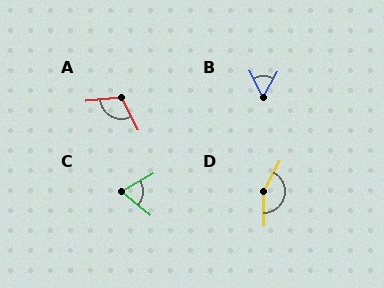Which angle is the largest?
D, at approximately 152 degrees.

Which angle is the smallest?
B, at approximately 56 degrees.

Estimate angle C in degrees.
Approximately 70 degrees.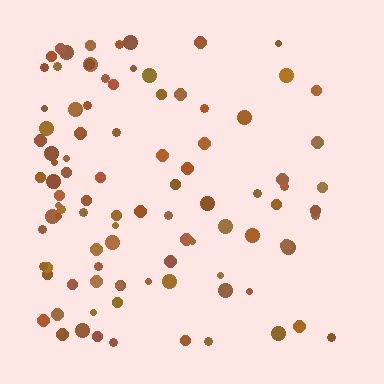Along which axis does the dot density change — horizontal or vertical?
Horizontal.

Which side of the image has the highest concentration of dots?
The left.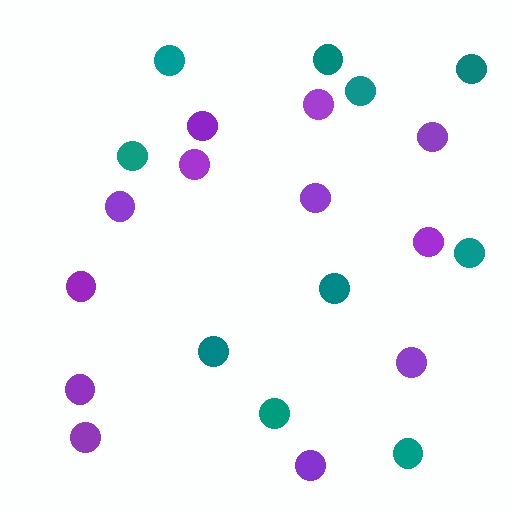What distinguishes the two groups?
There are 2 groups: one group of teal circles (10) and one group of purple circles (12).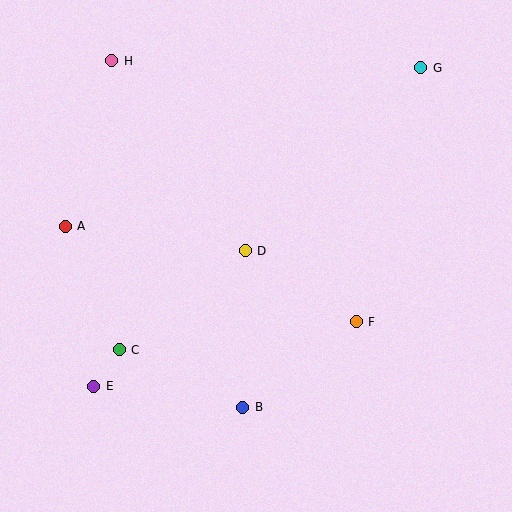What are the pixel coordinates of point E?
Point E is at (94, 387).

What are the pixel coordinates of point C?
Point C is at (119, 350).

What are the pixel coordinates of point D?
Point D is at (245, 251).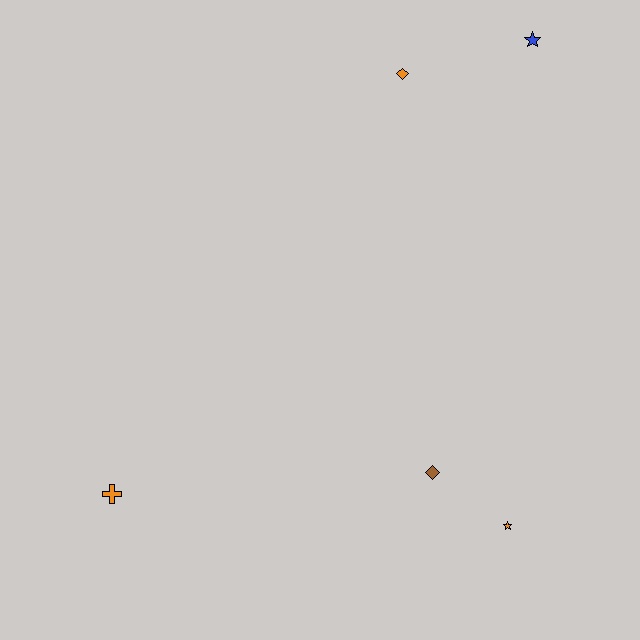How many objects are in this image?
There are 5 objects.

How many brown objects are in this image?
There is 1 brown object.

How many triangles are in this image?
There are no triangles.